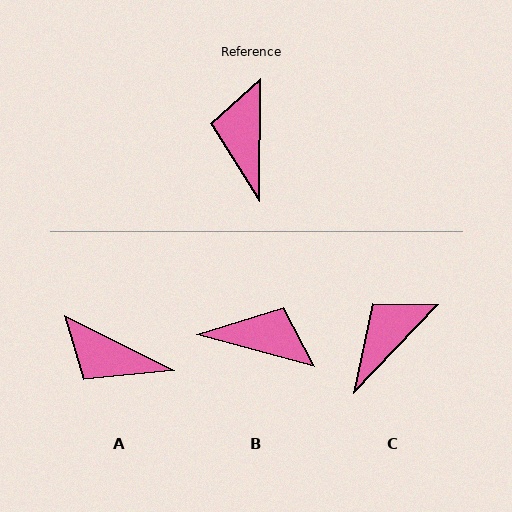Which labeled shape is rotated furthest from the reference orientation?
B, about 105 degrees away.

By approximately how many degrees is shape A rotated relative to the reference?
Approximately 64 degrees counter-clockwise.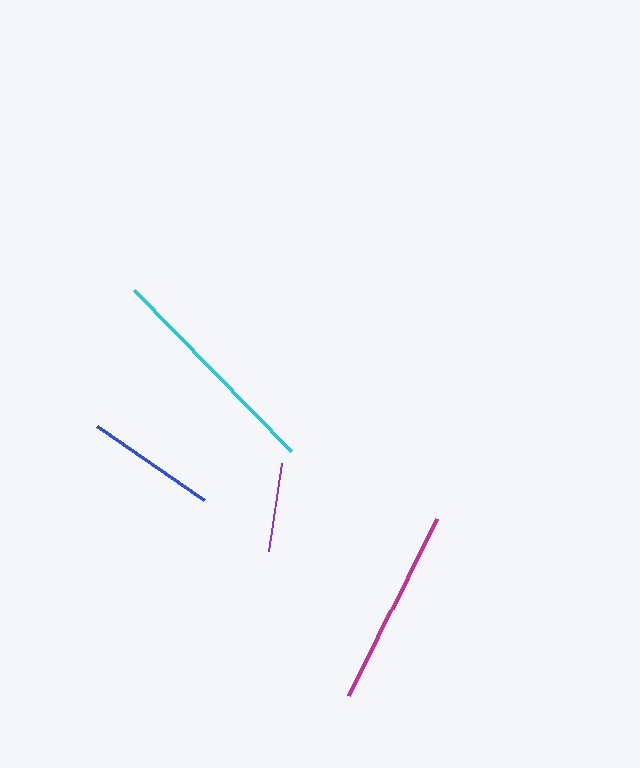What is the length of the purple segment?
The purple segment is approximately 90 pixels long.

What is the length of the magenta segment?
The magenta segment is approximately 197 pixels long.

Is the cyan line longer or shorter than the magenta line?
The cyan line is longer than the magenta line.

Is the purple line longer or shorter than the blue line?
The blue line is longer than the purple line.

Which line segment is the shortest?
The purple line is the shortest at approximately 90 pixels.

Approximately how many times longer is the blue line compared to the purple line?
The blue line is approximately 1.5 times the length of the purple line.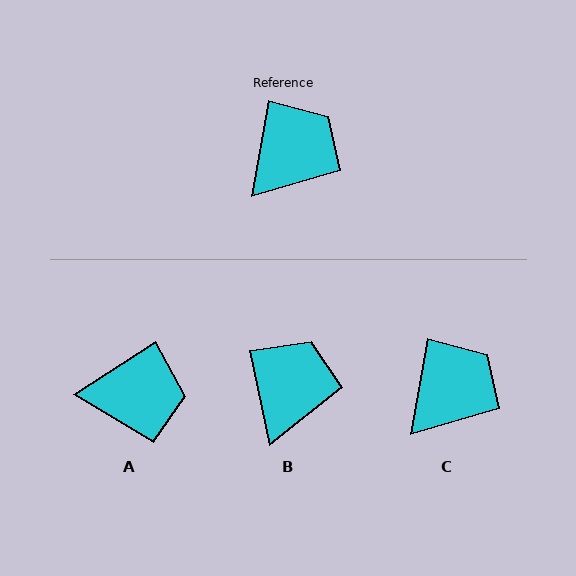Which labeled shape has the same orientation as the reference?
C.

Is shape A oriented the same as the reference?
No, it is off by about 47 degrees.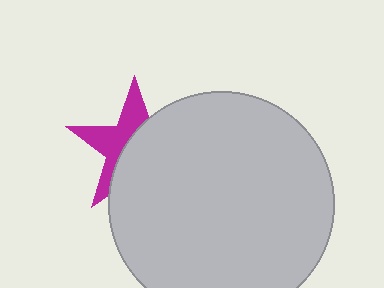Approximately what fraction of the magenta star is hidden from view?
Roughly 57% of the magenta star is hidden behind the light gray circle.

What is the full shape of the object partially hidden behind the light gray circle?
The partially hidden object is a magenta star.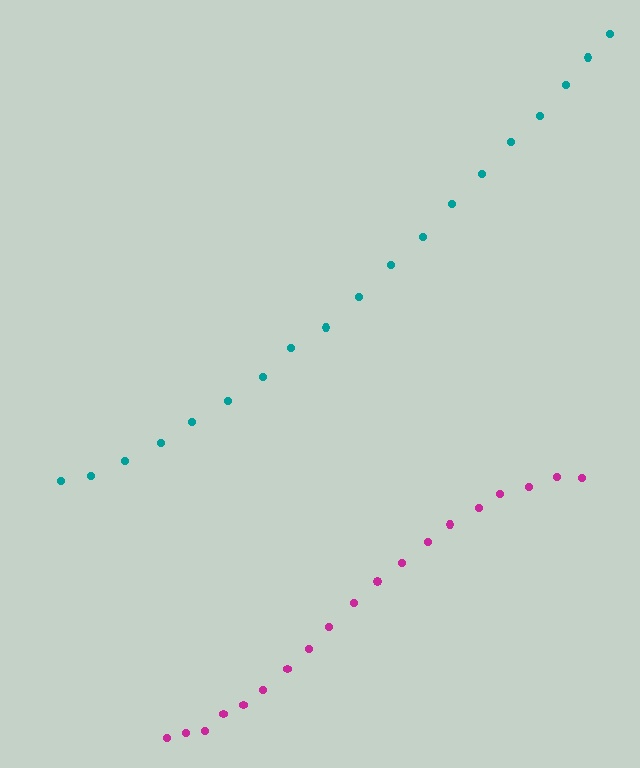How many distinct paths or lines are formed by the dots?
There are 2 distinct paths.